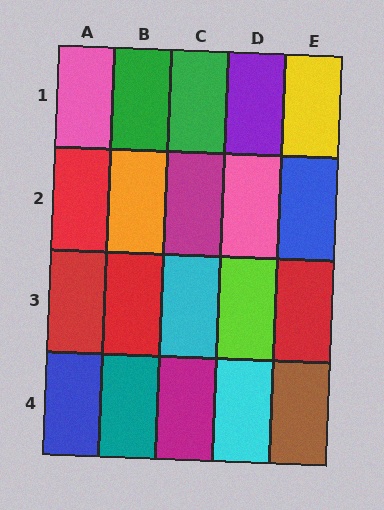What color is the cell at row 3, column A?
Red.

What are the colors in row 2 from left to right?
Red, orange, magenta, pink, blue.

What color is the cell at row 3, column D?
Lime.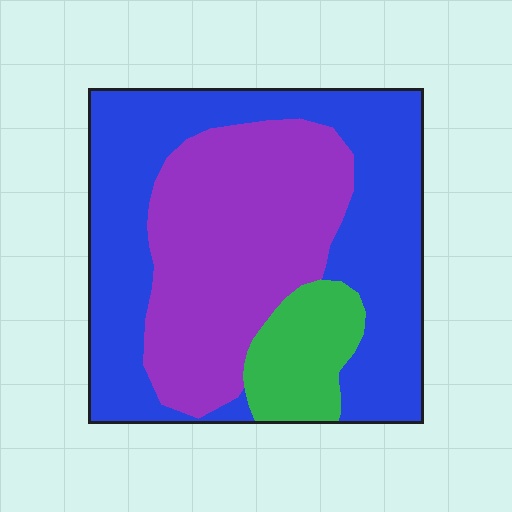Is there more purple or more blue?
Blue.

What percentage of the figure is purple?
Purple covers around 40% of the figure.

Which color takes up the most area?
Blue, at roughly 50%.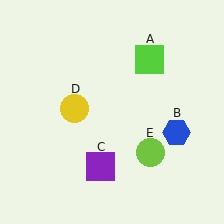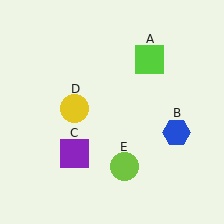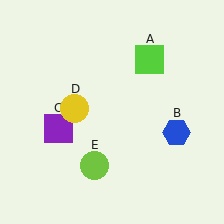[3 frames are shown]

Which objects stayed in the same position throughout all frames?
Lime square (object A) and blue hexagon (object B) and yellow circle (object D) remained stationary.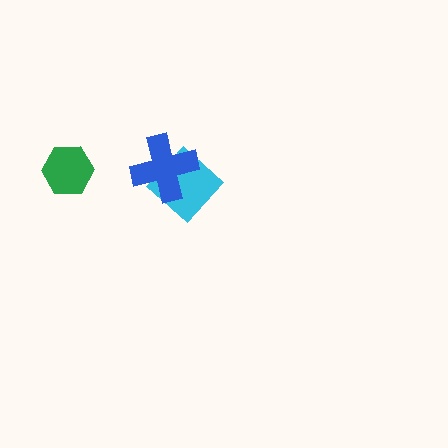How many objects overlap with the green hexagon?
0 objects overlap with the green hexagon.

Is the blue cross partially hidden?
No, no other shape covers it.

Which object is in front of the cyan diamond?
The blue cross is in front of the cyan diamond.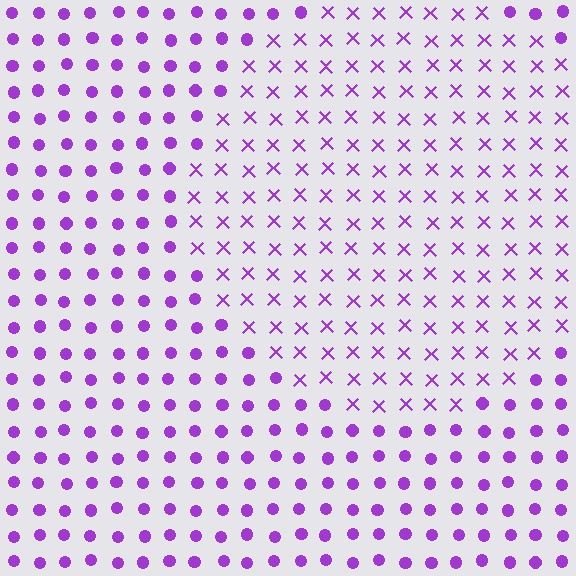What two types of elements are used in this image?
The image uses X marks inside the circle region and circles outside it.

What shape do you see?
I see a circle.